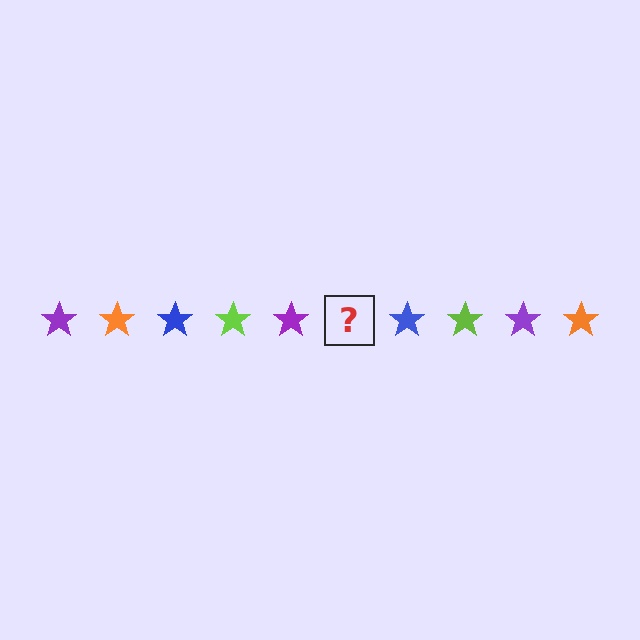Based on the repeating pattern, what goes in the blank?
The blank should be an orange star.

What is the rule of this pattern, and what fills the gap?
The rule is that the pattern cycles through purple, orange, blue, lime stars. The gap should be filled with an orange star.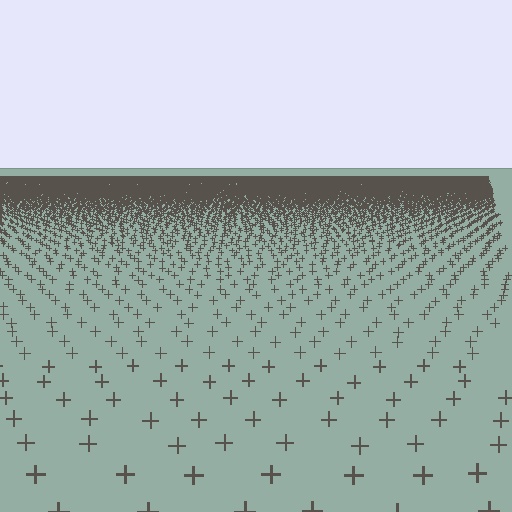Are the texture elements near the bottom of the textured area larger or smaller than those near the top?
Larger. Near the bottom, elements are closer to the viewer and appear at a bigger on-screen size.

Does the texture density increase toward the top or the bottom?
Density increases toward the top.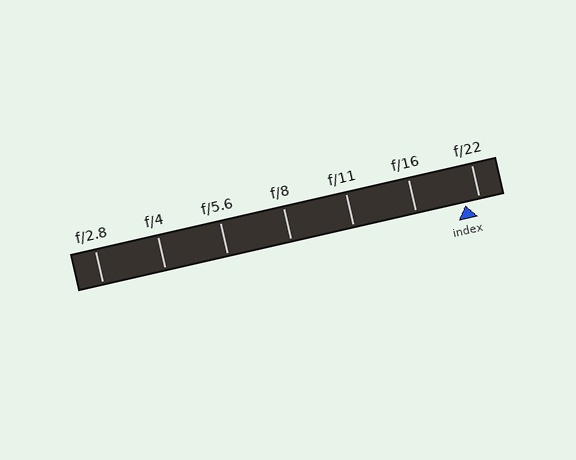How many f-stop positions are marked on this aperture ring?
There are 7 f-stop positions marked.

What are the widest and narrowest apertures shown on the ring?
The widest aperture shown is f/2.8 and the narrowest is f/22.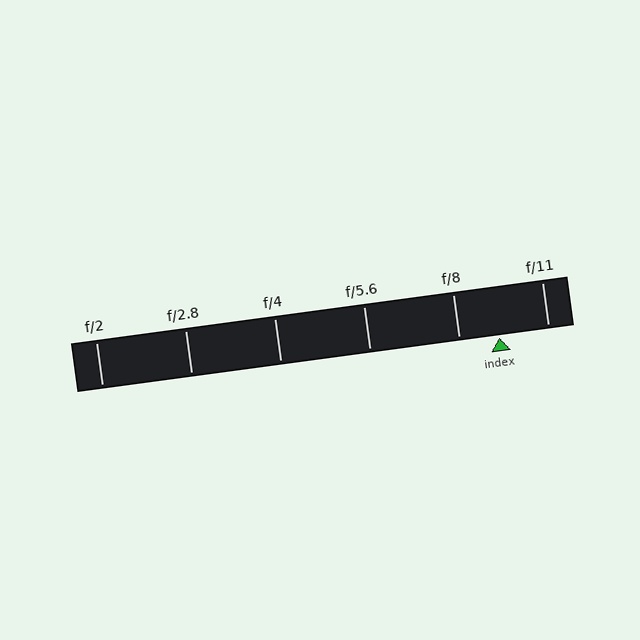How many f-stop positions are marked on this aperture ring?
There are 6 f-stop positions marked.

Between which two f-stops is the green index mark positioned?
The index mark is between f/8 and f/11.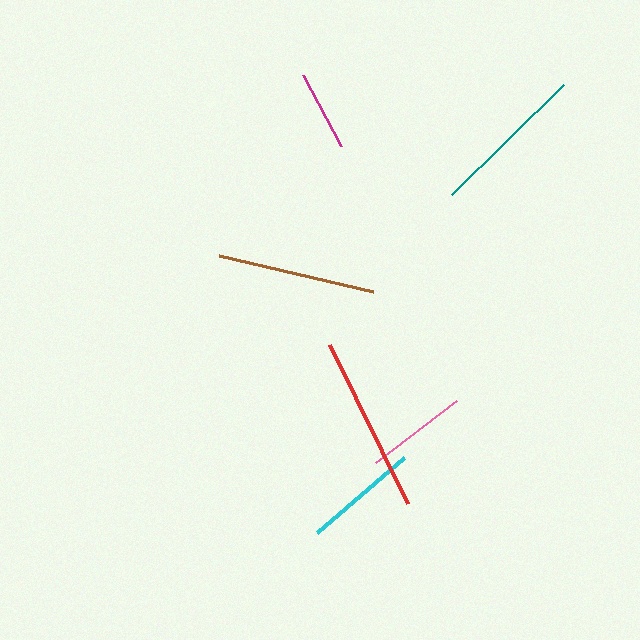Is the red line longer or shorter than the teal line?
The red line is longer than the teal line.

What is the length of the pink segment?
The pink segment is approximately 102 pixels long.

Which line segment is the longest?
The red line is the longest at approximately 177 pixels.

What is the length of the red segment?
The red segment is approximately 177 pixels long.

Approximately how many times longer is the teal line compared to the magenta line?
The teal line is approximately 1.9 times the length of the magenta line.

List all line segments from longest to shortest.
From longest to shortest: red, brown, teal, cyan, pink, magenta.